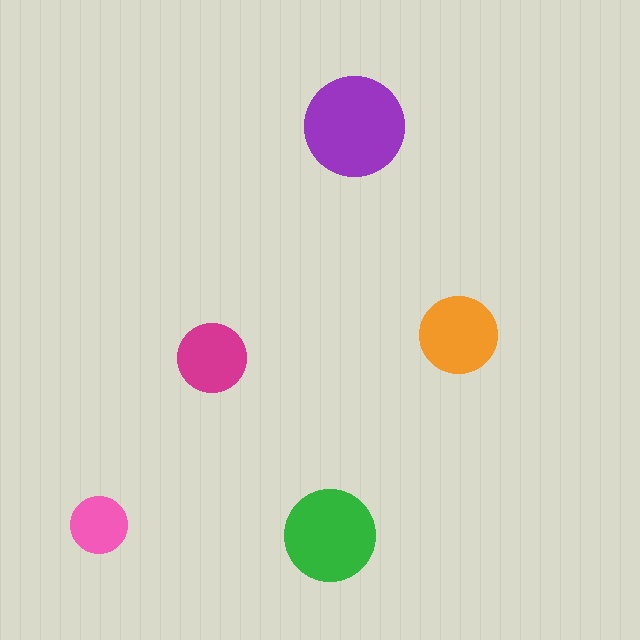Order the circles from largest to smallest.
the purple one, the green one, the orange one, the magenta one, the pink one.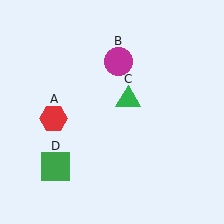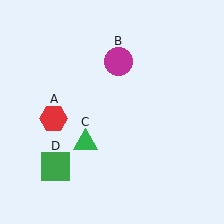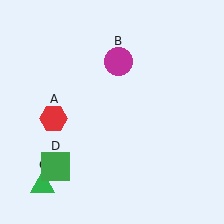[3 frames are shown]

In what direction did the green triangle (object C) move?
The green triangle (object C) moved down and to the left.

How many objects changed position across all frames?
1 object changed position: green triangle (object C).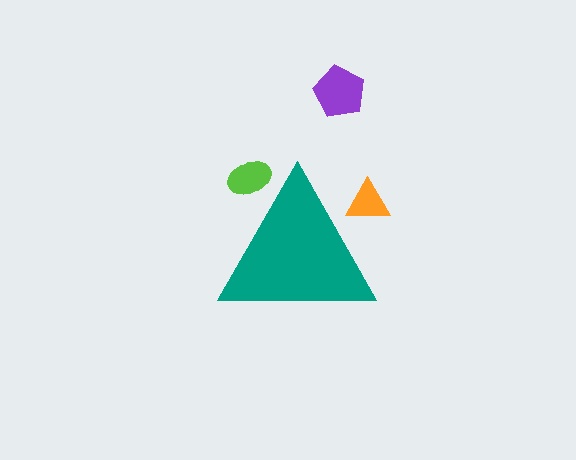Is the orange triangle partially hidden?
Yes, the orange triangle is partially hidden behind the teal triangle.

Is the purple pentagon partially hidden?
No, the purple pentagon is fully visible.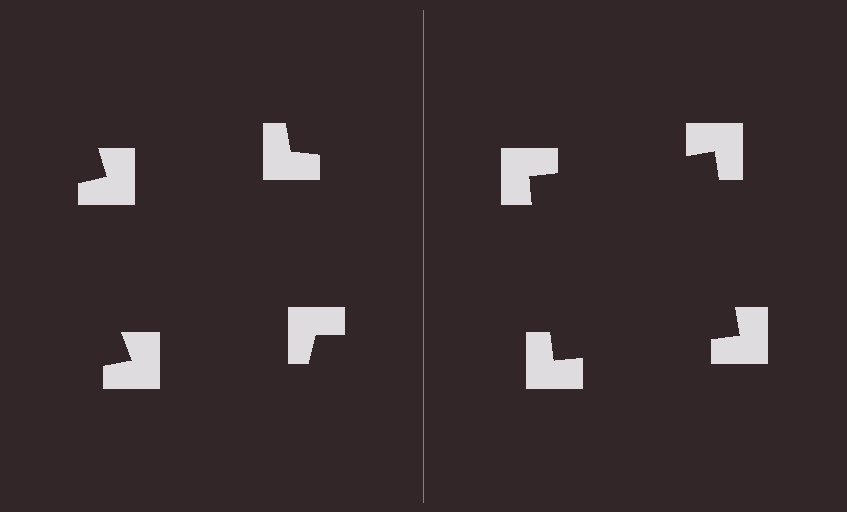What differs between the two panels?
The notched squares are positioned identically on both sides; only the wedge orientations differ. On the right they align to a square; on the left they are misaligned.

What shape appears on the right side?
An illusory square.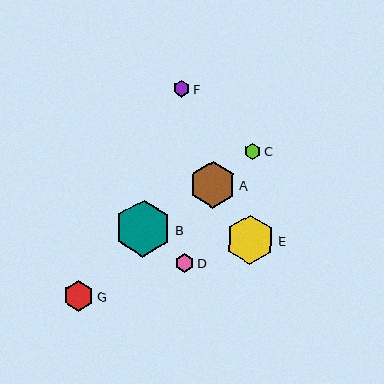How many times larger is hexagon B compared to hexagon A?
Hexagon B is approximately 1.2 times the size of hexagon A.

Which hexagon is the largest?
Hexagon B is the largest with a size of approximately 57 pixels.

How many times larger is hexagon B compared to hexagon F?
Hexagon B is approximately 3.4 times the size of hexagon F.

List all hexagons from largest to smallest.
From largest to smallest: B, E, A, G, D, F, C.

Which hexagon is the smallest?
Hexagon C is the smallest with a size of approximately 16 pixels.